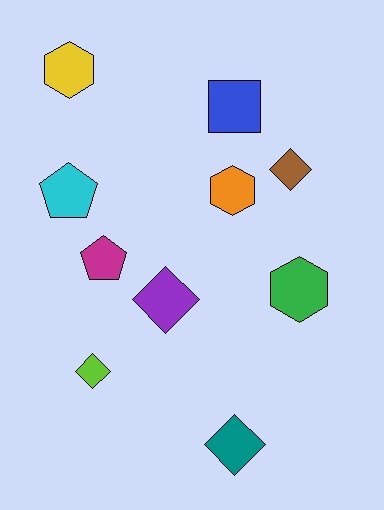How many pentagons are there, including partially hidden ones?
There are 2 pentagons.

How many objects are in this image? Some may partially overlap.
There are 10 objects.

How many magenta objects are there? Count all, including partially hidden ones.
There is 1 magenta object.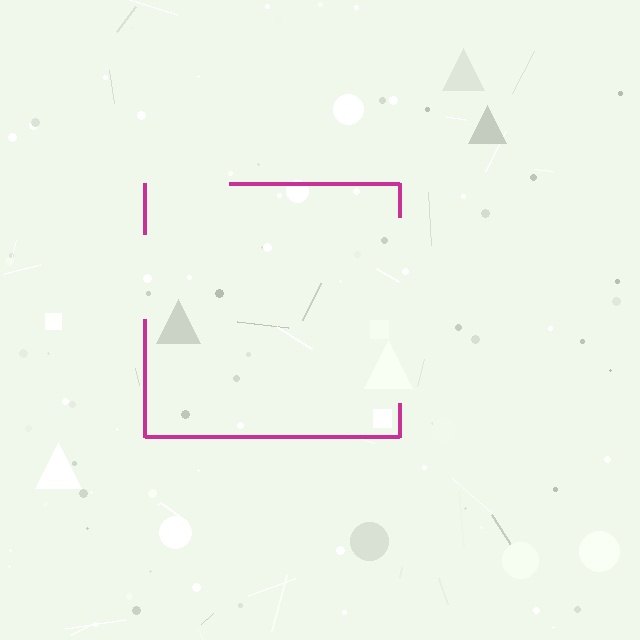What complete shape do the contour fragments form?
The contour fragments form a square.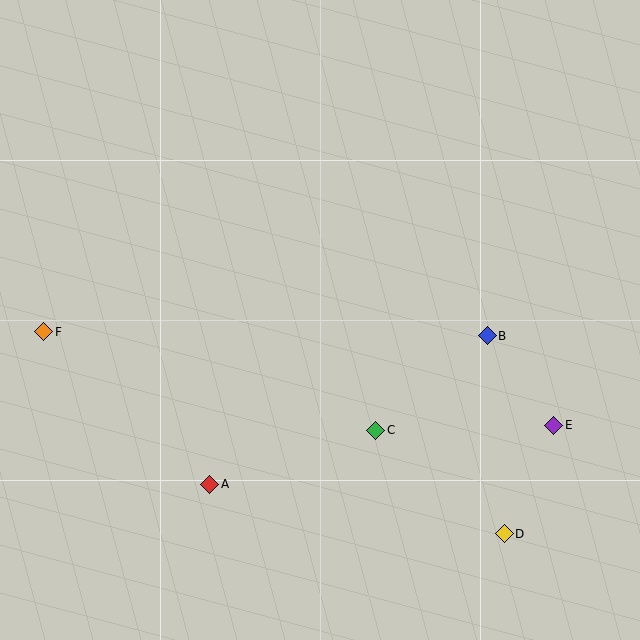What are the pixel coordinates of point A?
Point A is at (210, 484).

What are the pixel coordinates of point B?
Point B is at (487, 336).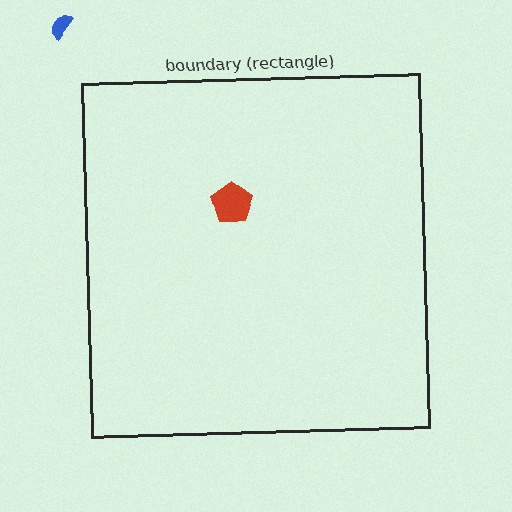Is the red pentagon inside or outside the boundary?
Inside.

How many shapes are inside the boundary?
1 inside, 1 outside.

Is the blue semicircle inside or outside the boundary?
Outside.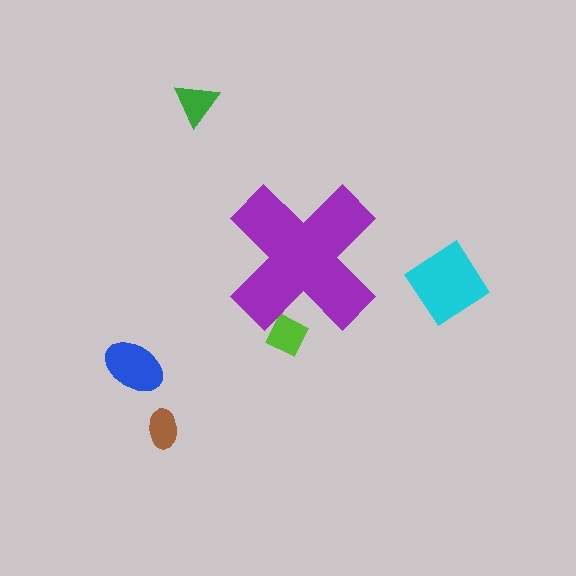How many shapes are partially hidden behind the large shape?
1 shape is partially hidden.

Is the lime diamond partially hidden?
Yes, the lime diamond is partially hidden behind the purple cross.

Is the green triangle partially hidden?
No, the green triangle is fully visible.